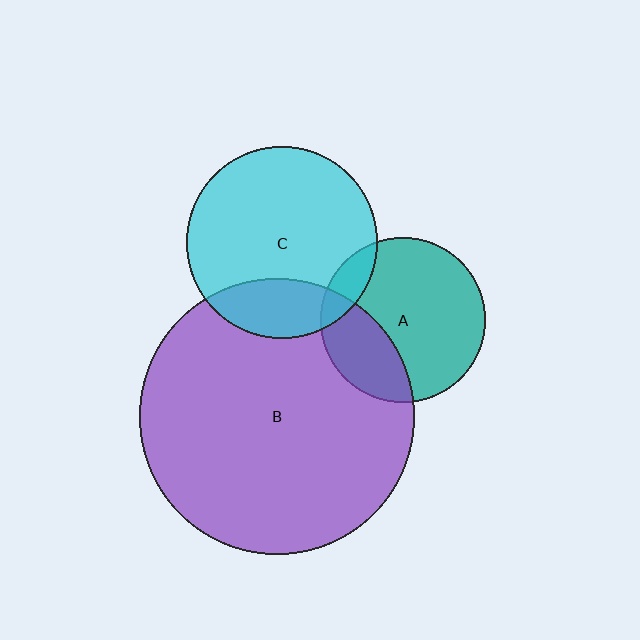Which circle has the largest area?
Circle B (purple).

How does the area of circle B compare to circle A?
Approximately 2.8 times.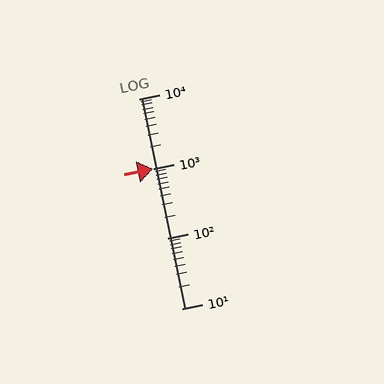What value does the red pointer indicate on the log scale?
The pointer indicates approximately 1000.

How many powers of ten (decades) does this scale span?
The scale spans 3 decades, from 10 to 10000.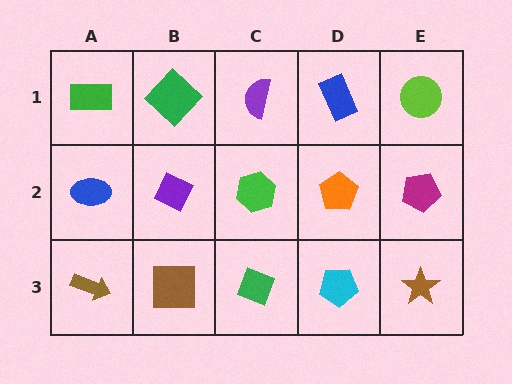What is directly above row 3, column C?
A green hexagon.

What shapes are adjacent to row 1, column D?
An orange pentagon (row 2, column D), a purple semicircle (row 1, column C), a lime circle (row 1, column E).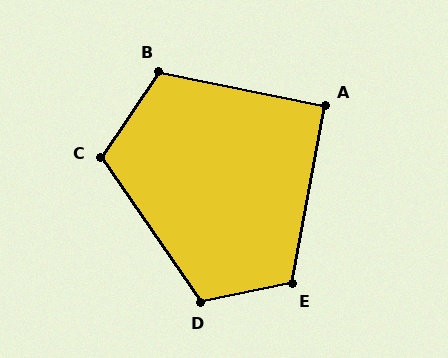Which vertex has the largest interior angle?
D, at approximately 113 degrees.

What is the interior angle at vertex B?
Approximately 113 degrees (obtuse).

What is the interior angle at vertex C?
Approximately 111 degrees (obtuse).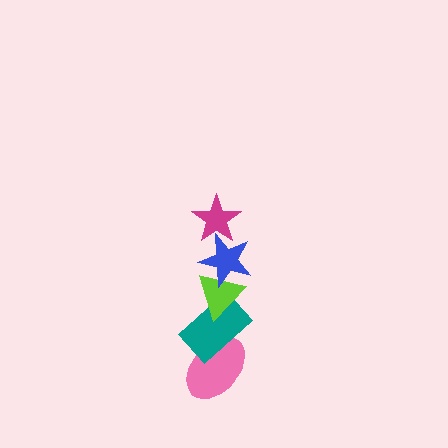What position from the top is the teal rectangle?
The teal rectangle is 4th from the top.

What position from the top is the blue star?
The blue star is 2nd from the top.